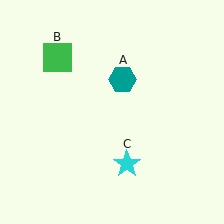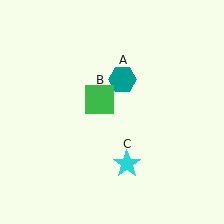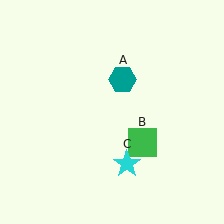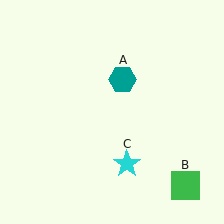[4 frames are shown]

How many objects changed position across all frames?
1 object changed position: green square (object B).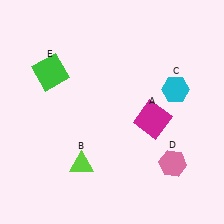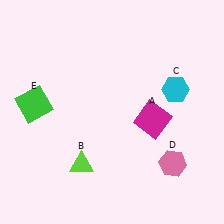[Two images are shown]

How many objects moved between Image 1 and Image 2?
1 object moved between the two images.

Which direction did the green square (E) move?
The green square (E) moved down.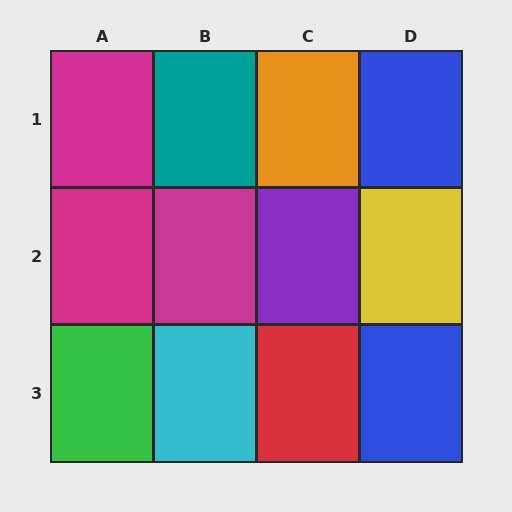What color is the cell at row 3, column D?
Blue.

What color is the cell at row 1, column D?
Blue.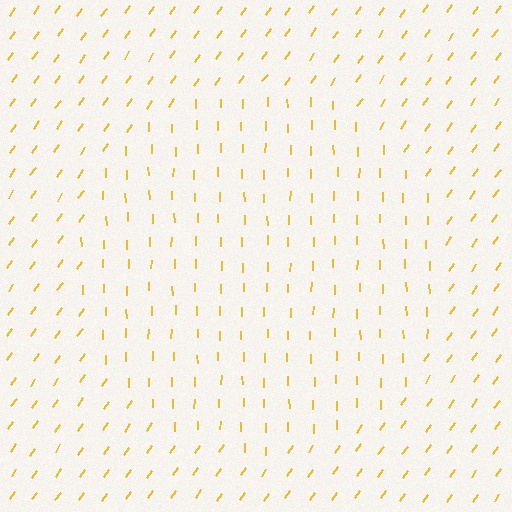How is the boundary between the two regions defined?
The boundary is defined purely by a change in line orientation (approximately 35 degrees difference). All lines are the same color and thickness.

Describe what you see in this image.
The image is filled with small yellow line segments. A circle region in the image has lines oriented differently from the surrounding lines, creating a visible texture boundary.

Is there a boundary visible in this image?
Yes, there is a texture boundary formed by a change in line orientation.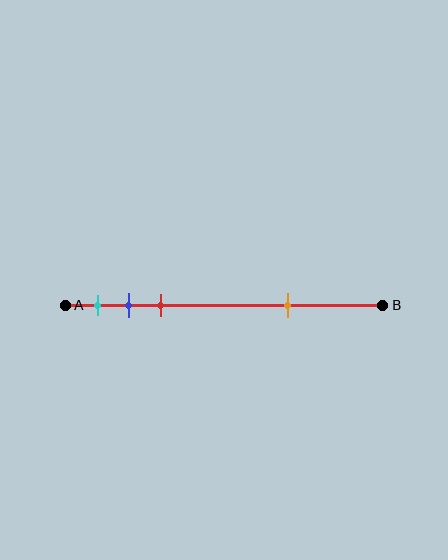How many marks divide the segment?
There are 4 marks dividing the segment.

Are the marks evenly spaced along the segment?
No, the marks are not evenly spaced.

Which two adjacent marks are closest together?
The blue and red marks are the closest adjacent pair.